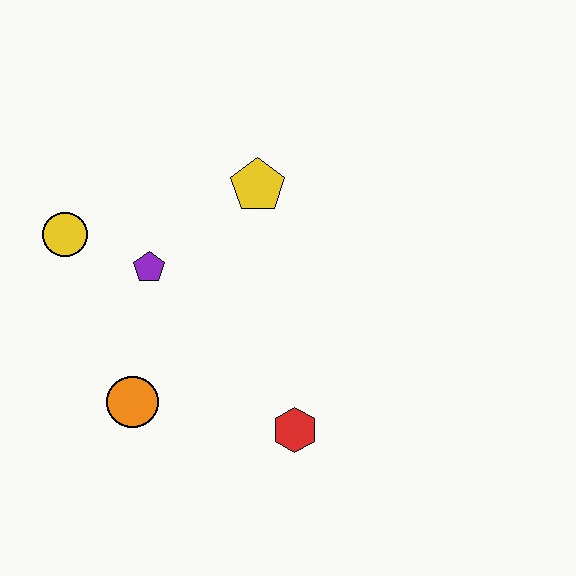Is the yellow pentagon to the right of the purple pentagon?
Yes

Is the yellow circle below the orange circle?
No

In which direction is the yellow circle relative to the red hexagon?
The yellow circle is to the left of the red hexagon.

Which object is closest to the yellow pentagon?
The purple pentagon is closest to the yellow pentagon.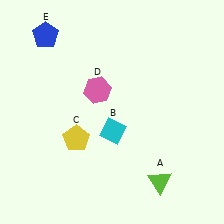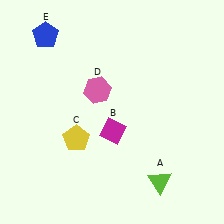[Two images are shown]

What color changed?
The diamond (B) changed from cyan in Image 1 to magenta in Image 2.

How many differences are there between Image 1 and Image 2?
There is 1 difference between the two images.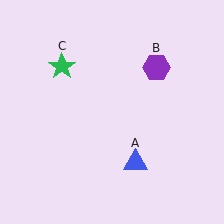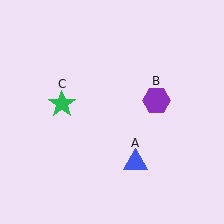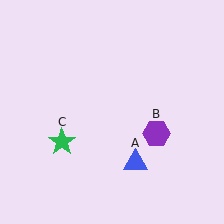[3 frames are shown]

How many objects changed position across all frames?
2 objects changed position: purple hexagon (object B), green star (object C).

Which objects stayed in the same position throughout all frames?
Blue triangle (object A) remained stationary.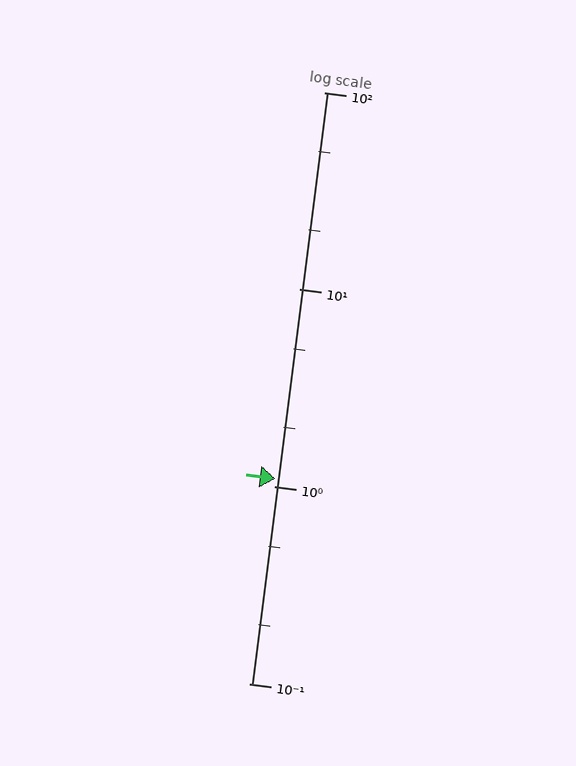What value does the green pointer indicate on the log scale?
The pointer indicates approximately 1.1.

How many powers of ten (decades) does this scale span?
The scale spans 3 decades, from 0.1 to 100.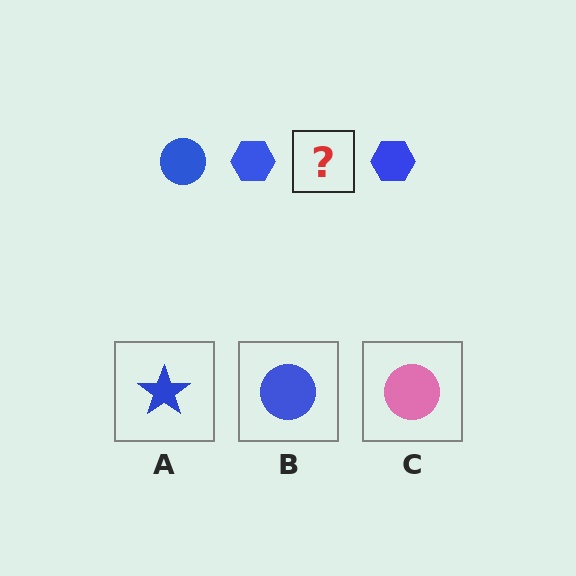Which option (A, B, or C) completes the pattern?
B.